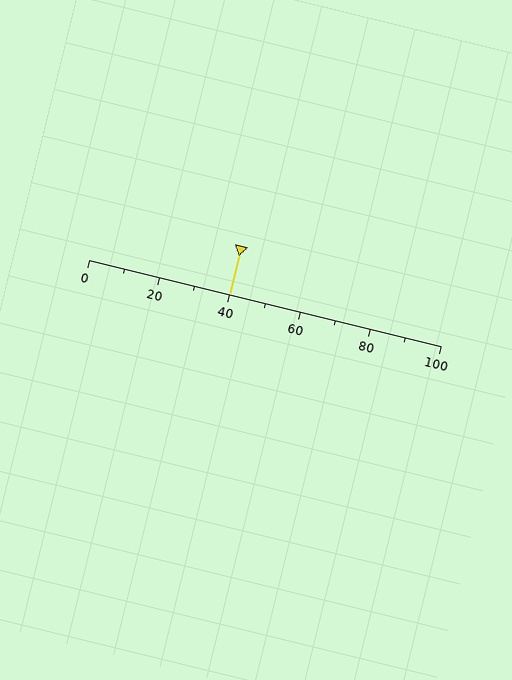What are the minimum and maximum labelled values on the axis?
The axis runs from 0 to 100.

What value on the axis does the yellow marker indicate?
The marker indicates approximately 40.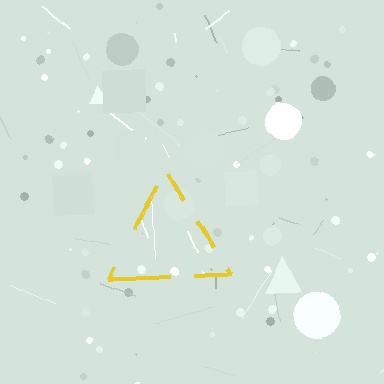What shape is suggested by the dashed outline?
The dashed outline suggests a triangle.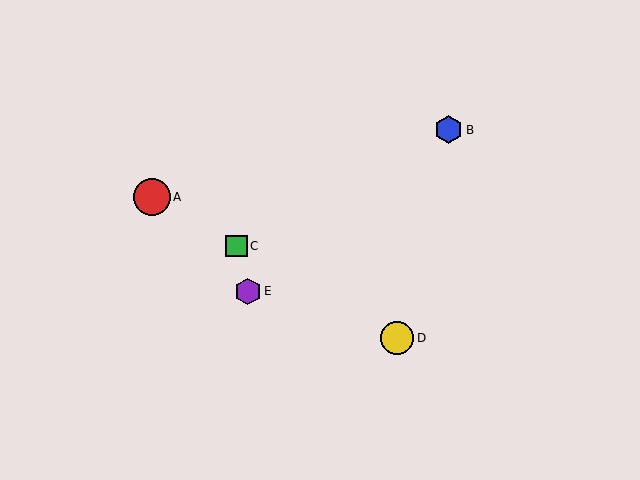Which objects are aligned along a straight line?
Objects A, C, D are aligned along a straight line.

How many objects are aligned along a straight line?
3 objects (A, C, D) are aligned along a straight line.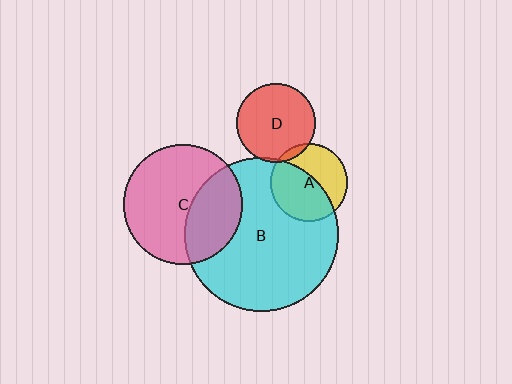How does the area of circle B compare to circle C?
Approximately 1.7 times.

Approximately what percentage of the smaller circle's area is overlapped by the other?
Approximately 5%.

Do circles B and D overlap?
Yes.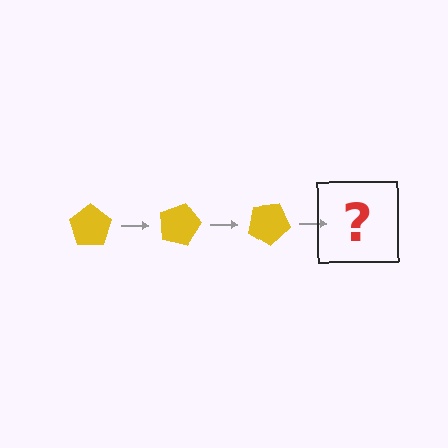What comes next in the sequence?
The next element should be a yellow pentagon rotated 45 degrees.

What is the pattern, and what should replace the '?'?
The pattern is that the pentagon rotates 15 degrees each step. The '?' should be a yellow pentagon rotated 45 degrees.